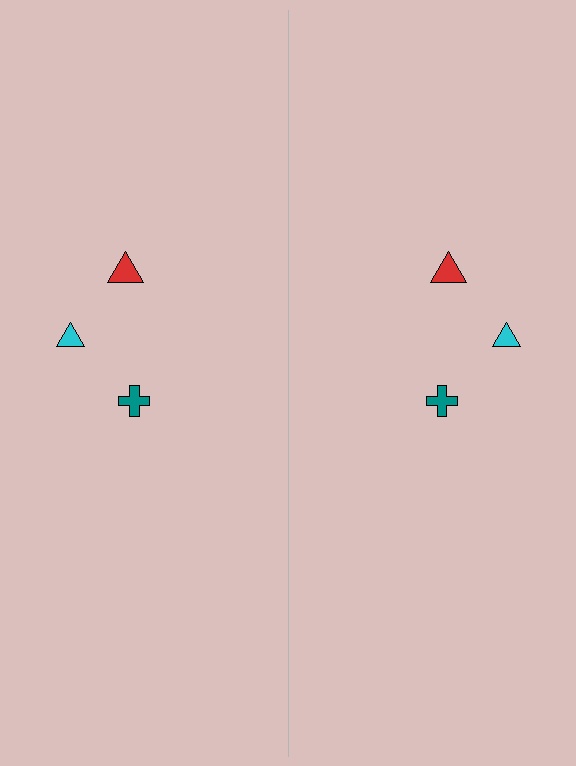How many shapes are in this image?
There are 6 shapes in this image.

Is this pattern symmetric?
Yes, this pattern has bilateral (reflection) symmetry.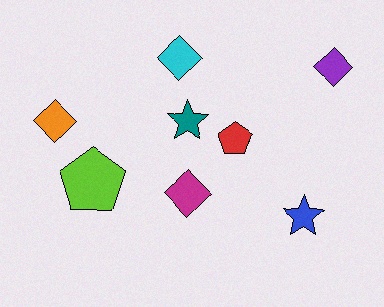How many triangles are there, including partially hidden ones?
There are no triangles.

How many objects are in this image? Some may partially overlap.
There are 8 objects.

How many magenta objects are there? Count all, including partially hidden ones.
There is 1 magenta object.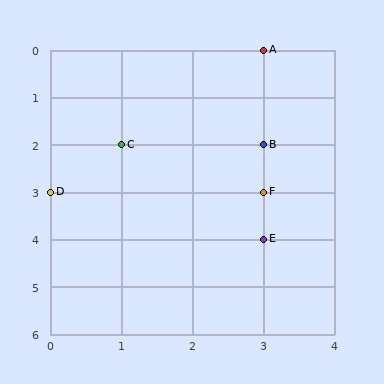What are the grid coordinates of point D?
Point D is at grid coordinates (0, 3).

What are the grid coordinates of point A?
Point A is at grid coordinates (3, 0).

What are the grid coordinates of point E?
Point E is at grid coordinates (3, 4).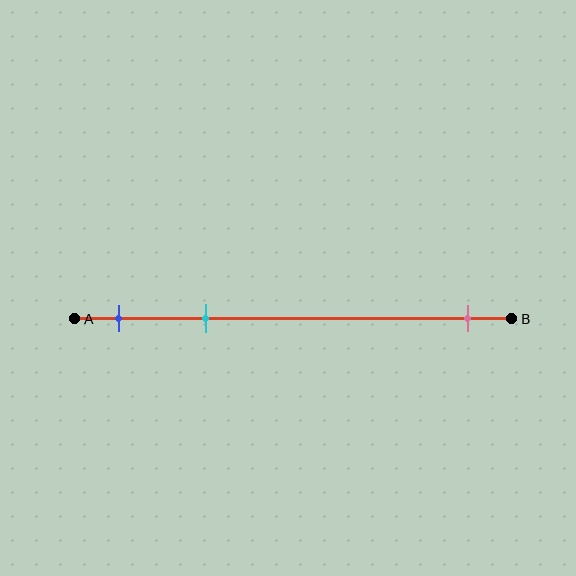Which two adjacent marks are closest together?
The blue and cyan marks are the closest adjacent pair.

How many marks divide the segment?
There are 3 marks dividing the segment.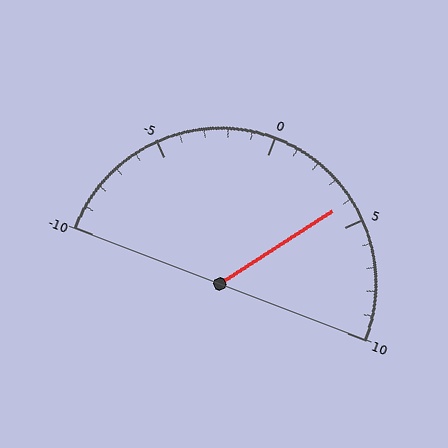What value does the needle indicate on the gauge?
The needle indicates approximately 4.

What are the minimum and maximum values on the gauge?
The gauge ranges from -10 to 10.